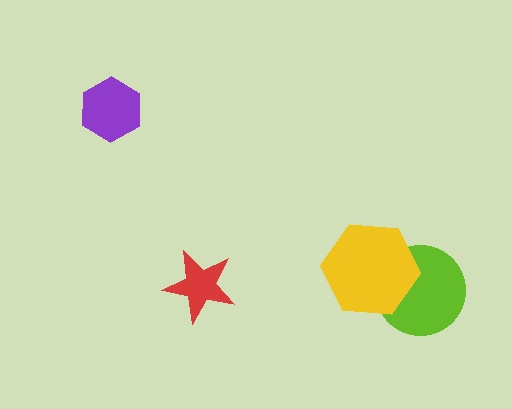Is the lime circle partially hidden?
Yes, it is partially covered by another shape.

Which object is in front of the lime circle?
The yellow hexagon is in front of the lime circle.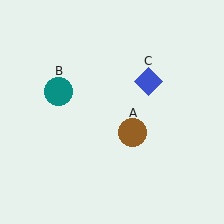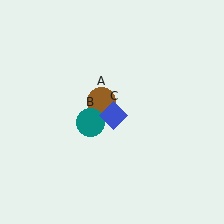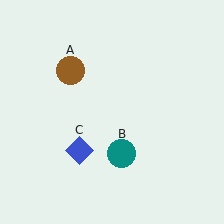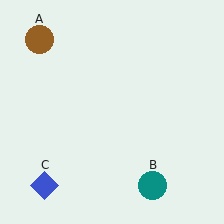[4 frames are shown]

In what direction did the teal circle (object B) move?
The teal circle (object B) moved down and to the right.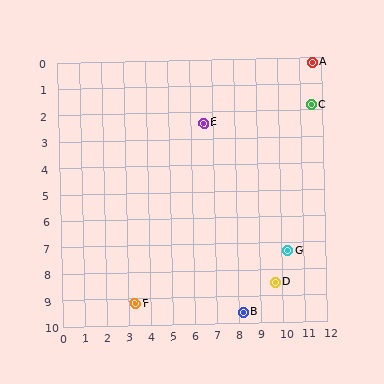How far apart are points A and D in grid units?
Points A and D are about 8.5 grid units apart.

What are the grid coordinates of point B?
Point B is at approximately (8.2, 9.6).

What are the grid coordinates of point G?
Point G is at approximately (10.3, 7.3).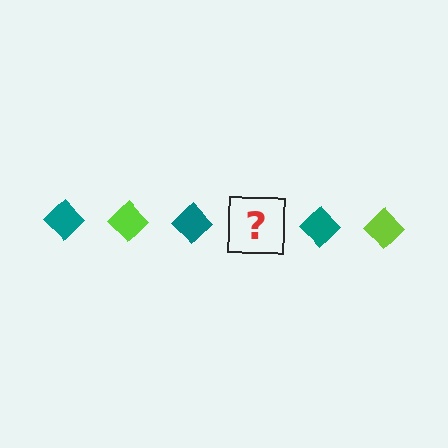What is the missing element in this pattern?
The missing element is a lime diamond.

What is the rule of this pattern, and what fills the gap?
The rule is that the pattern cycles through teal, lime diamonds. The gap should be filled with a lime diamond.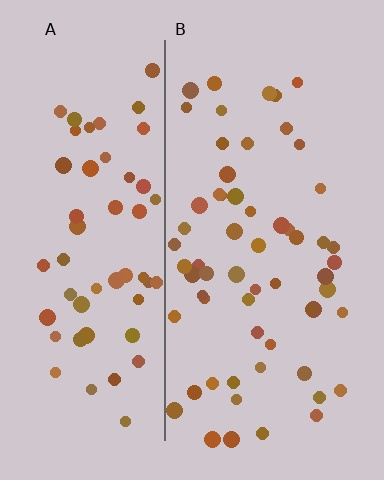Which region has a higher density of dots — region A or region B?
B (the right).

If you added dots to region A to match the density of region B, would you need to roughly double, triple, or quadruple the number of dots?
Approximately double.